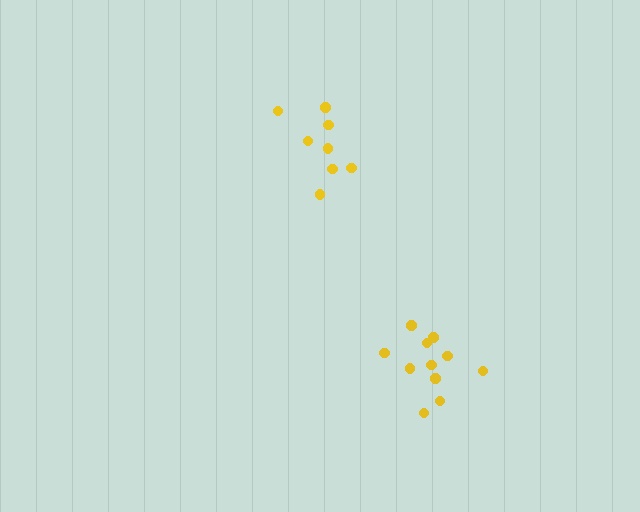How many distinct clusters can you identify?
There are 2 distinct clusters.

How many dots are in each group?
Group 1: 8 dots, Group 2: 11 dots (19 total).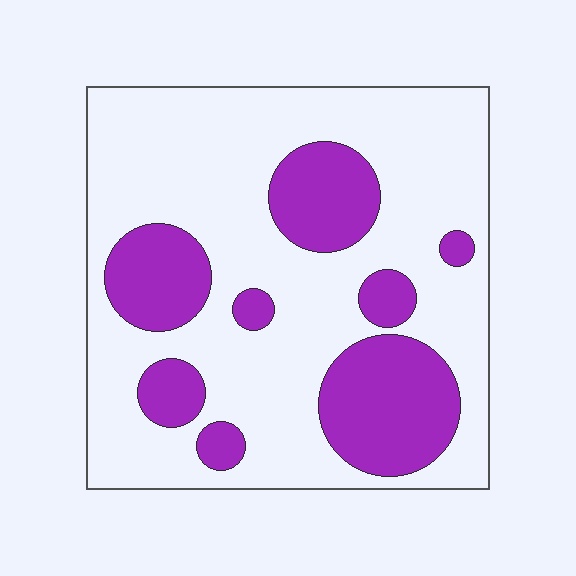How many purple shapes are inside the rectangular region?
8.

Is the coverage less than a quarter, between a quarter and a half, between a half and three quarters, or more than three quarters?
Between a quarter and a half.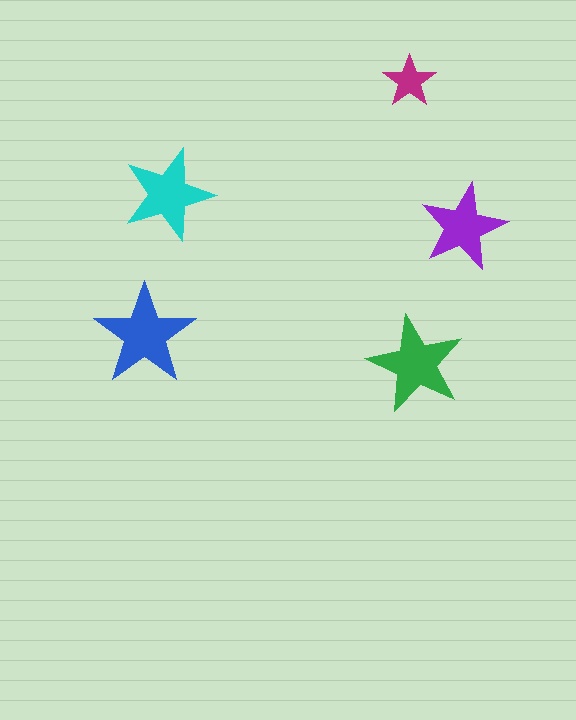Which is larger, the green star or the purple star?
The green one.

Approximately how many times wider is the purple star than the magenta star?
About 1.5 times wider.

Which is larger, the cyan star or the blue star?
The blue one.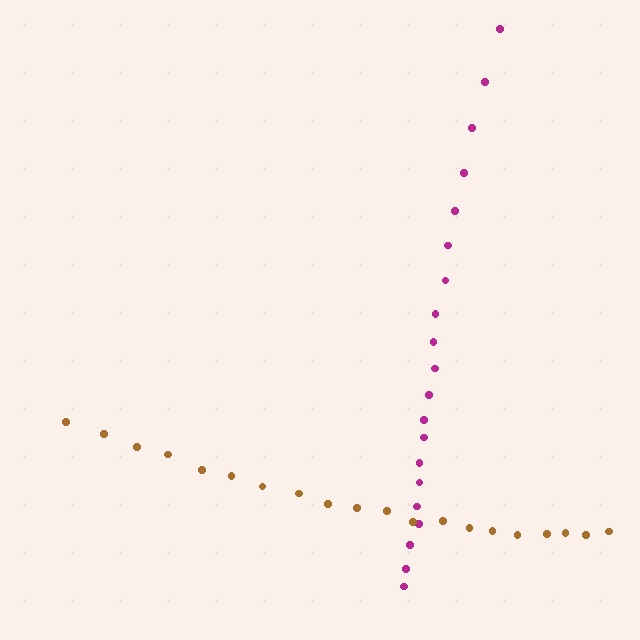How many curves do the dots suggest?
There are 2 distinct paths.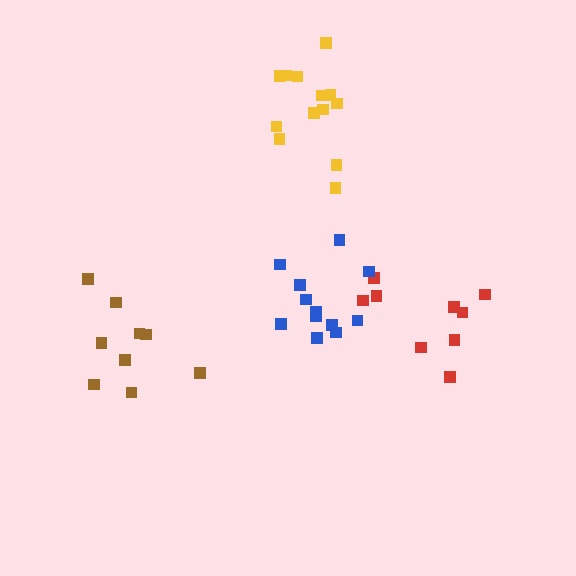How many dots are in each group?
Group 1: 9 dots, Group 2: 9 dots, Group 3: 12 dots, Group 4: 13 dots (43 total).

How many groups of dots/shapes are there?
There are 4 groups.